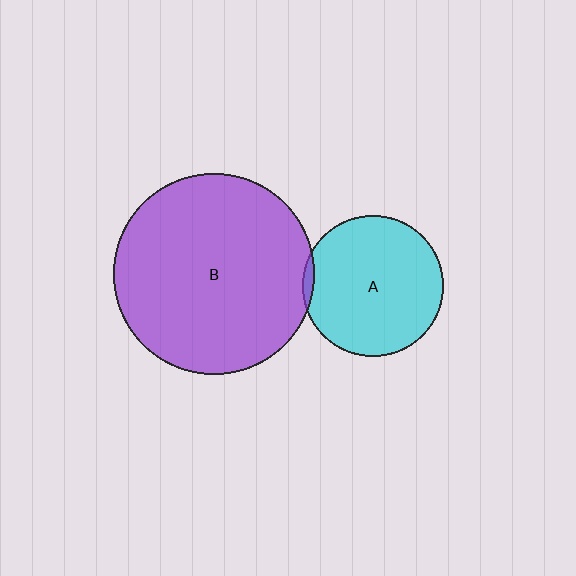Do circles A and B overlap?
Yes.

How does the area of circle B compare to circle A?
Approximately 2.0 times.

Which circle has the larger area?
Circle B (purple).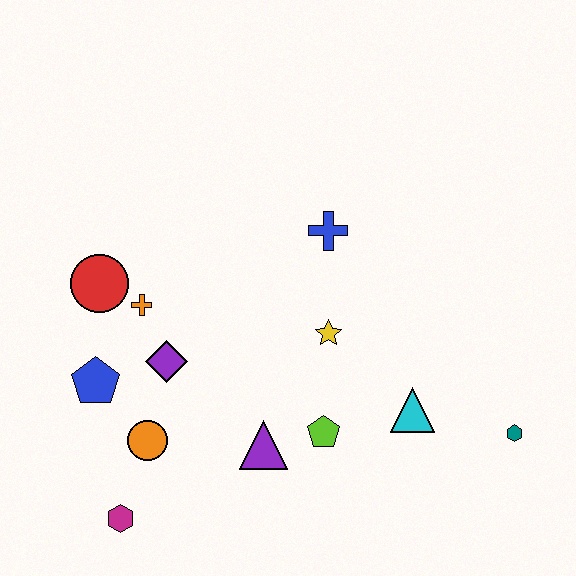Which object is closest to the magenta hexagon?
The orange circle is closest to the magenta hexagon.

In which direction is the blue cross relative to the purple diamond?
The blue cross is to the right of the purple diamond.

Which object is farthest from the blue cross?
The magenta hexagon is farthest from the blue cross.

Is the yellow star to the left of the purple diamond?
No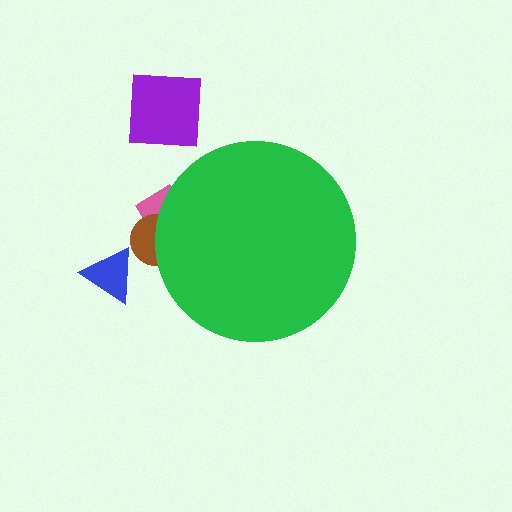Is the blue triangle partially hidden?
No, the blue triangle is fully visible.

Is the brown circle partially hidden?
Yes, the brown circle is partially hidden behind the green circle.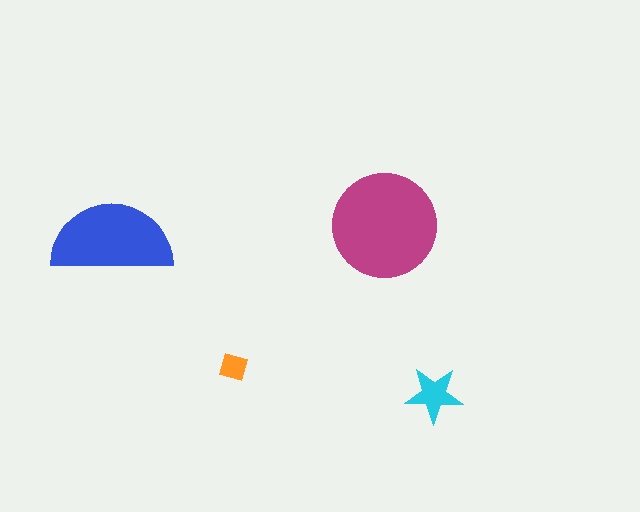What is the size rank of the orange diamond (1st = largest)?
4th.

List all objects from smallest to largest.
The orange diamond, the cyan star, the blue semicircle, the magenta circle.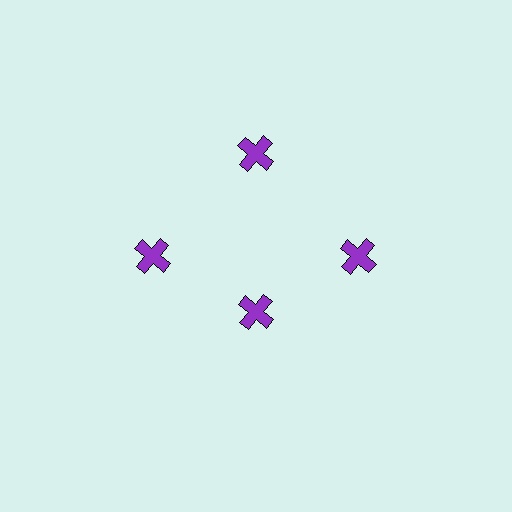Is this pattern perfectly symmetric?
No. The 4 purple crosses are arranged in a ring, but one element near the 6 o'clock position is pulled inward toward the center, breaking the 4-fold rotational symmetry.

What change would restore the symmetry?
The symmetry would be restored by moving it outward, back onto the ring so that all 4 crosses sit at equal angles and equal distance from the center.